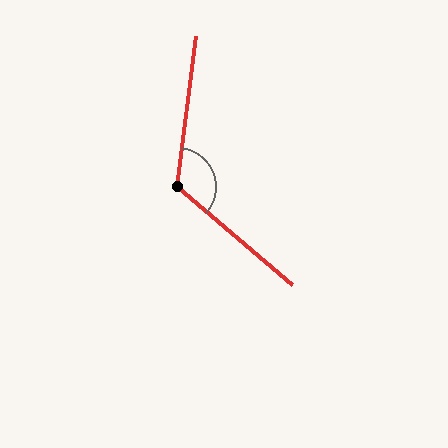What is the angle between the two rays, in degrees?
Approximately 123 degrees.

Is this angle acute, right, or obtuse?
It is obtuse.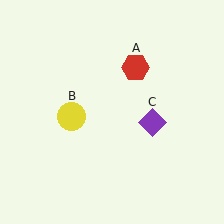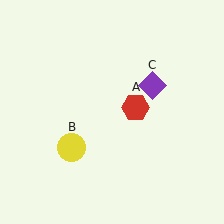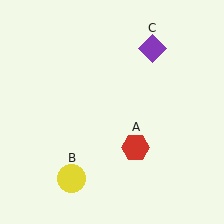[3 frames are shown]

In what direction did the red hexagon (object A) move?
The red hexagon (object A) moved down.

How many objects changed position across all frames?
3 objects changed position: red hexagon (object A), yellow circle (object B), purple diamond (object C).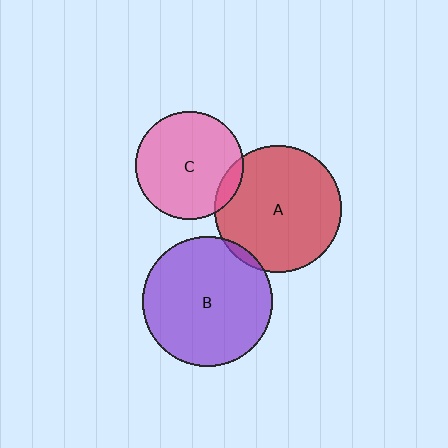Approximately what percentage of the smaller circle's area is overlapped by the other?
Approximately 10%.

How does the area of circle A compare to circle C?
Approximately 1.4 times.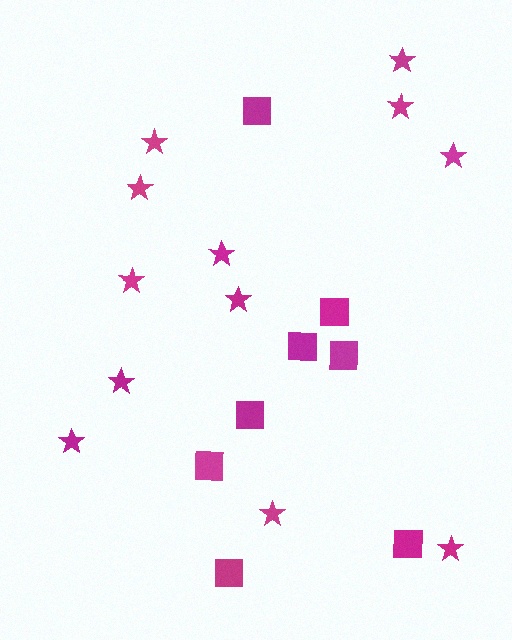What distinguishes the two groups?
There are 2 groups: one group of squares (8) and one group of stars (12).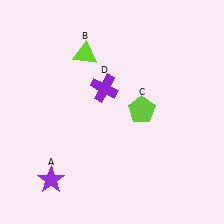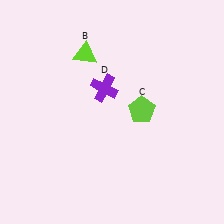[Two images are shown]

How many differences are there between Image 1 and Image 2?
There is 1 difference between the two images.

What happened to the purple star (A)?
The purple star (A) was removed in Image 2. It was in the bottom-left area of Image 1.